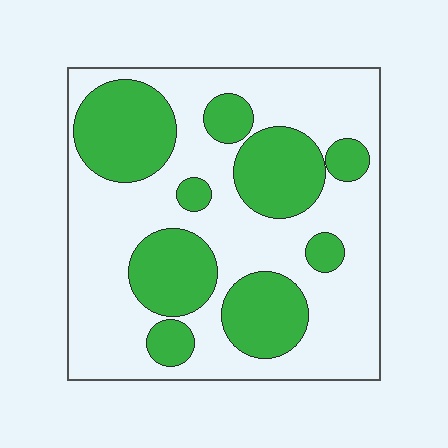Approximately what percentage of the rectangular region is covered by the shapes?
Approximately 35%.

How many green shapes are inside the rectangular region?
9.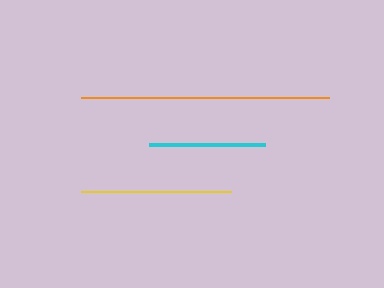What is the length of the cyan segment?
The cyan segment is approximately 116 pixels long.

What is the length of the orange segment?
The orange segment is approximately 248 pixels long.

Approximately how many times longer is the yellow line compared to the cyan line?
The yellow line is approximately 1.3 times the length of the cyan line.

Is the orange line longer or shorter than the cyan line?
The orange line is longer than the cyan line.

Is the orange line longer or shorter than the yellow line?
The orange line is longer than the yellow line.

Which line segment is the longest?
The orange line is the longest at approximately 248 pixels.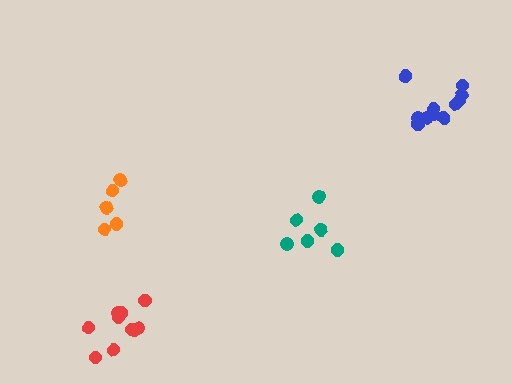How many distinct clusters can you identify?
There are 4 distinct clusters.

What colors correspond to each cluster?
The clusters are colored: teal, orange, blue, red.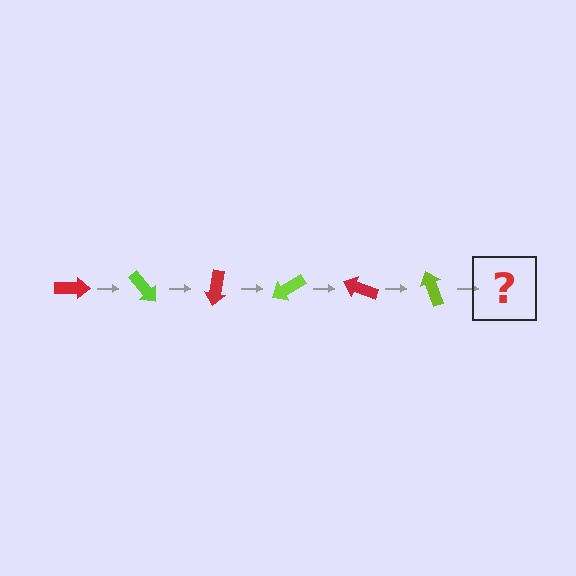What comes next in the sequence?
The next element should be a red arrow, rotated 300 degrees from the start.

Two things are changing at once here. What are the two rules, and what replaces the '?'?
The two rules are that it rotates 50 degrees each step and the color cycles through red and lime. The '?' should be a red arrow, rotated 300 degrees from the start.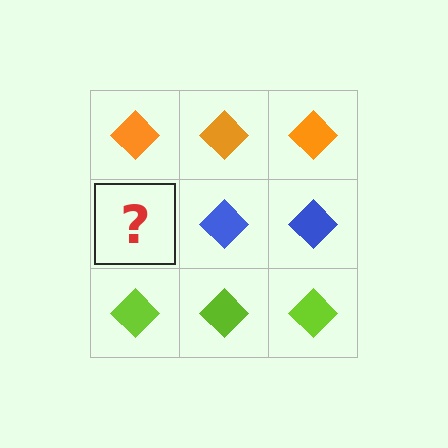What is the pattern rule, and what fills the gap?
The rule is that each row has a consistent color. The gap should be filled with a blue diamond.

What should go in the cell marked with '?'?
The missing cell should contain a blue diamond.